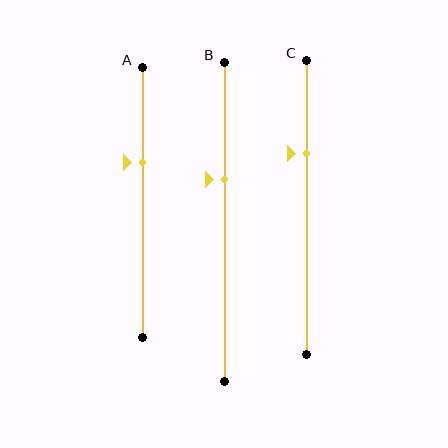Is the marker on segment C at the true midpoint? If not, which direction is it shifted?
No, the marker on segment C is shifted upward by about 18% of the segment length.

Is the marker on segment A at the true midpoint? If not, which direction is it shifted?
No, the marker on segment A is shifted upward by about 15% of the segment length.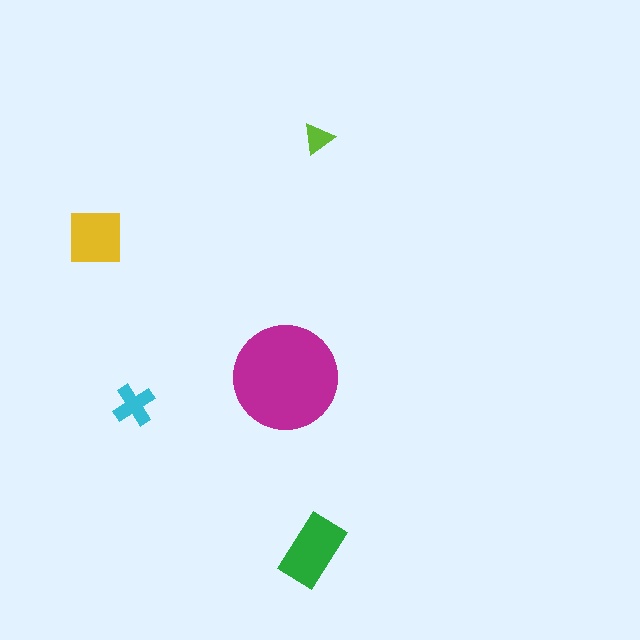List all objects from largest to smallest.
The magenta circle, the green rectangle, the yellow square, the cyan cross, the lime triangle.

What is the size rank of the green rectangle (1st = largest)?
2nd.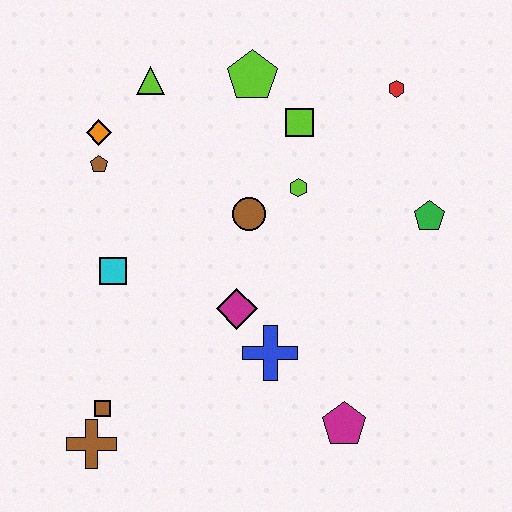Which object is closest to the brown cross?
The brown square is closest to the brown cross.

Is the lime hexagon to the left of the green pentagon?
Yes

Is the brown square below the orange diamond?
Yes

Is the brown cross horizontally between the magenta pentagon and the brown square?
No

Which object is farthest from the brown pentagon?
The magenta pentagon is farthest from the brown pentagon.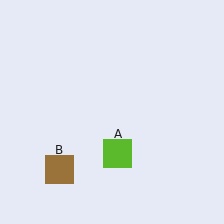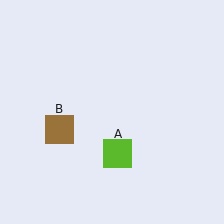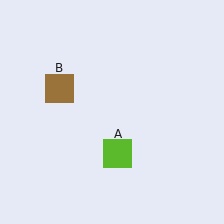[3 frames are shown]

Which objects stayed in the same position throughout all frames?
Lime square (object A) remained stationary.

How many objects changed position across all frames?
1 object changed position: brown square (object B).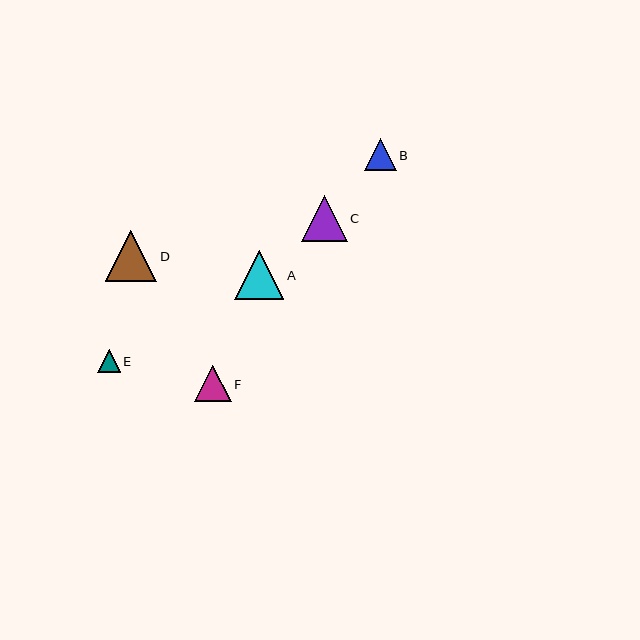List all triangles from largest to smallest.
From largest to smallest: D, A, C, F, B, E.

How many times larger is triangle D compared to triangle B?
Triangle D is approximately 1.6 times the size of triangle B.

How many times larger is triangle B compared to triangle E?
Triangle B is approximately 1.4 times the size of triangle E.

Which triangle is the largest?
Triangle D is the largest with a size of approximately 51 pixels.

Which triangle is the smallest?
Triangle E is the smallest with a size of approximately 22 pixels.